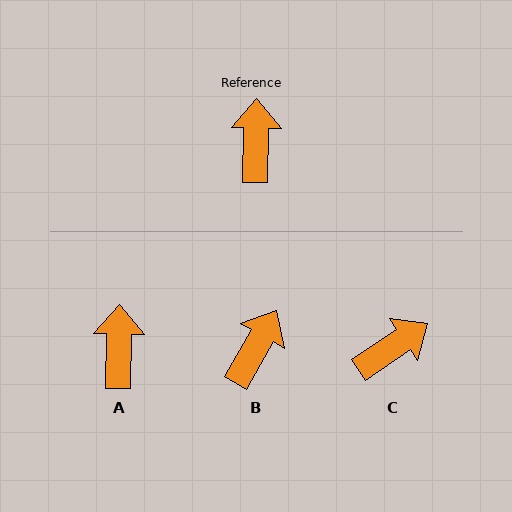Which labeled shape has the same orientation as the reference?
A.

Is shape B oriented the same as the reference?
No, it is off by about 29 degrees.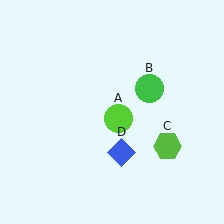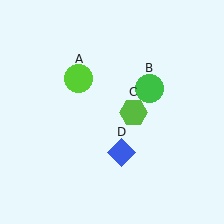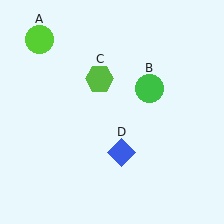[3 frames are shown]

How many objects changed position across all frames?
2 objects changed position: lime circle (object A), lime hexagon (object C).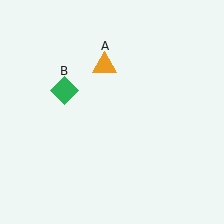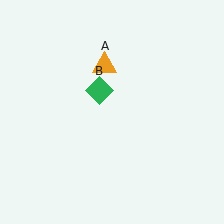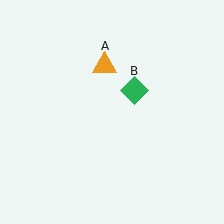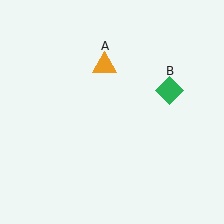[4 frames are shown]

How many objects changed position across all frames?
1 object changed position: green diamond (object B).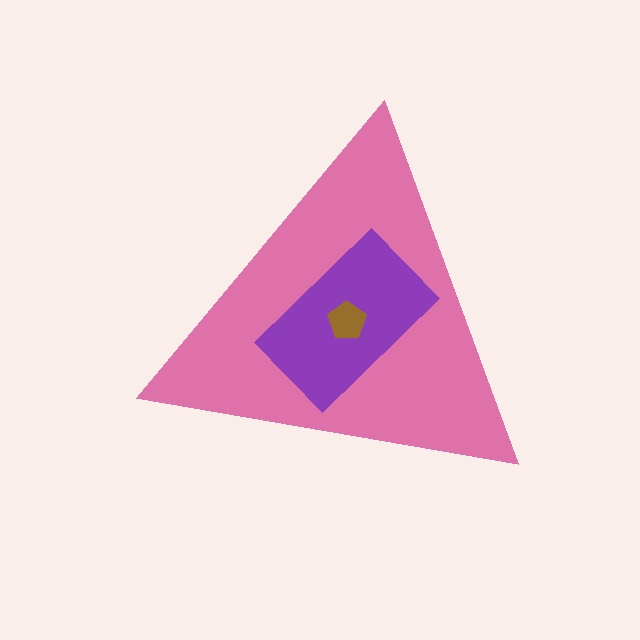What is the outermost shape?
The pink triangle.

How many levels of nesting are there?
3.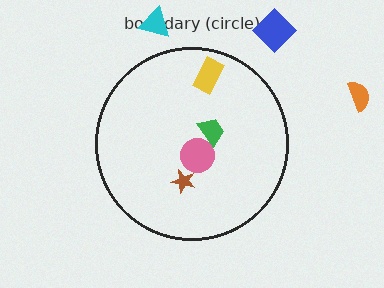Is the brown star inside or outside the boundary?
Inside.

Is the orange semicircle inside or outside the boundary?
Outside.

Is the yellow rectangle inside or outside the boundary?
Inside.